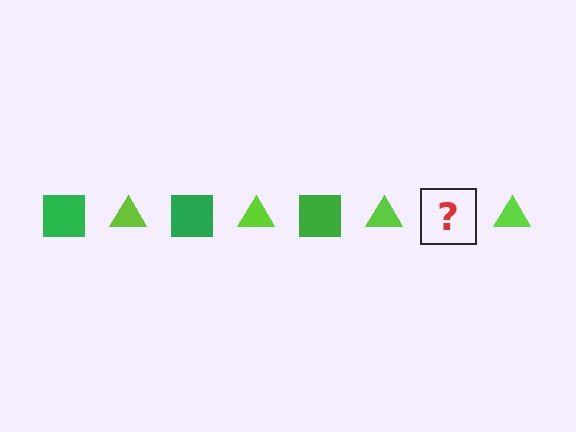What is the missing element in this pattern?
The missing element is a green square.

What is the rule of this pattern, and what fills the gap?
The rule is that the pattern alternates between green square and lime triangle. The gap should be filled with a green square.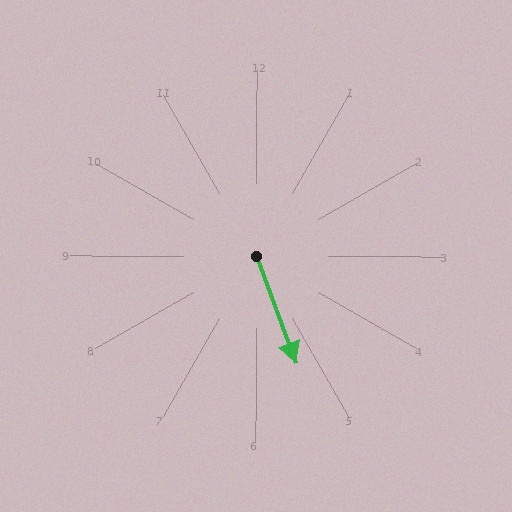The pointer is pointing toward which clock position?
Roughly 5 o'clock.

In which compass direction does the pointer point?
South.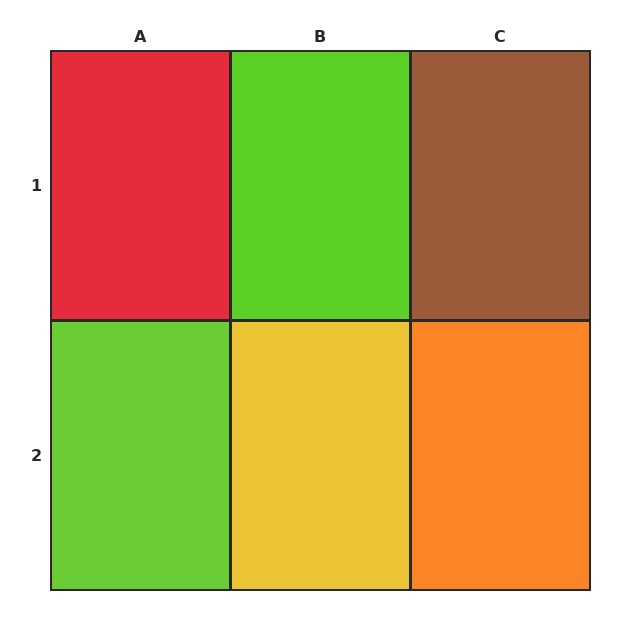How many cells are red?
1 cell is red.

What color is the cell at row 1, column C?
Brown.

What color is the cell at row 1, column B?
Lime.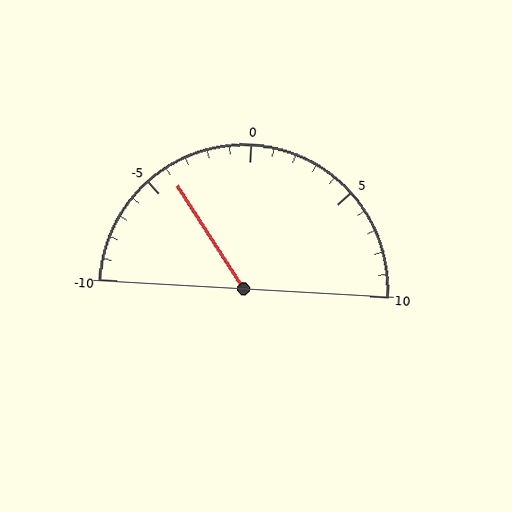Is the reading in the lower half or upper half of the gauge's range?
The reading is in the lower half of the range (-10 to 10).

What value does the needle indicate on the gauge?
The needle indicates approximately -4.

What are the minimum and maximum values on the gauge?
The gauge ranges from -10 to 10.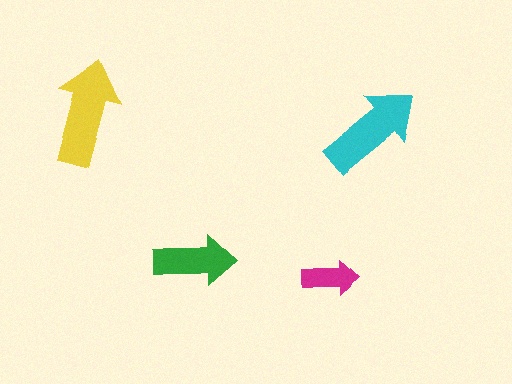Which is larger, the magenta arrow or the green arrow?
The green one.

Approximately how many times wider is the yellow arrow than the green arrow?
About 1.5 times wider.